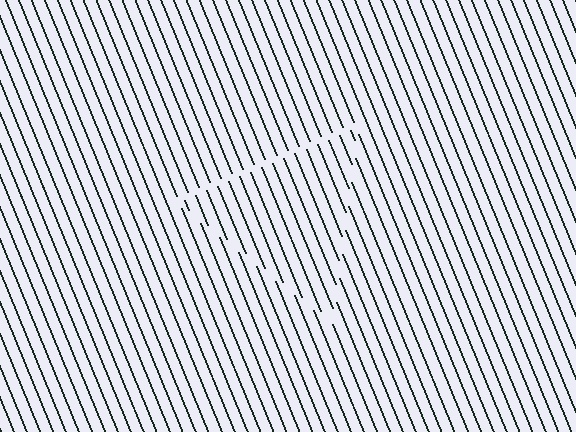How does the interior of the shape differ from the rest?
The interior of the shape contains the same grating, shifted by half a period — the contour is defined by the phase discontinuity where line-ends from the inner and outer gratings abut.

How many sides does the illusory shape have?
3 sides — the line-ends trace a triangle.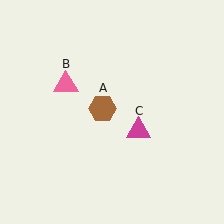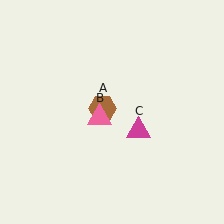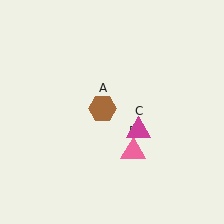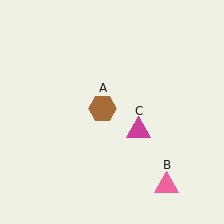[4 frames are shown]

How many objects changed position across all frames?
1 object changed position: pink triangle (object B).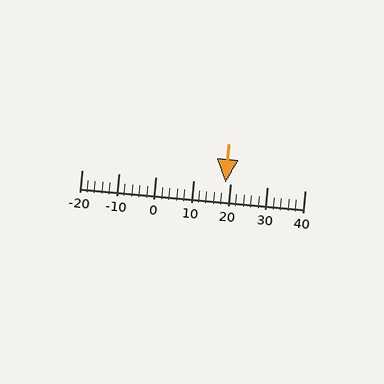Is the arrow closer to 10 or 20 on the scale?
The arrow is closer to 20.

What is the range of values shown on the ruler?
The ruler shows values from -20 to 40.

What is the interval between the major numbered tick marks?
The major tick marks are spaced 10 units apart.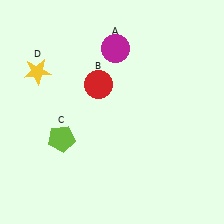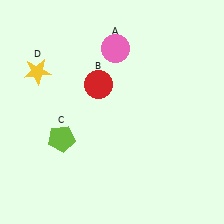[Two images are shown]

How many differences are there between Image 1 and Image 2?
There is 1 difference between the two images.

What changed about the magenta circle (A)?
In Image 1, A is magenta. In Image 2, it changed to pink.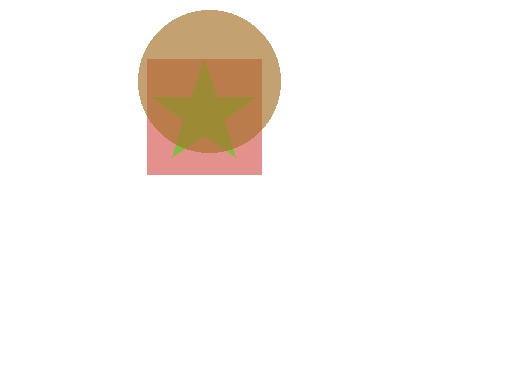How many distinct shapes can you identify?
There are 3 distinct shapes: a red square, a lime star, a brown circle.